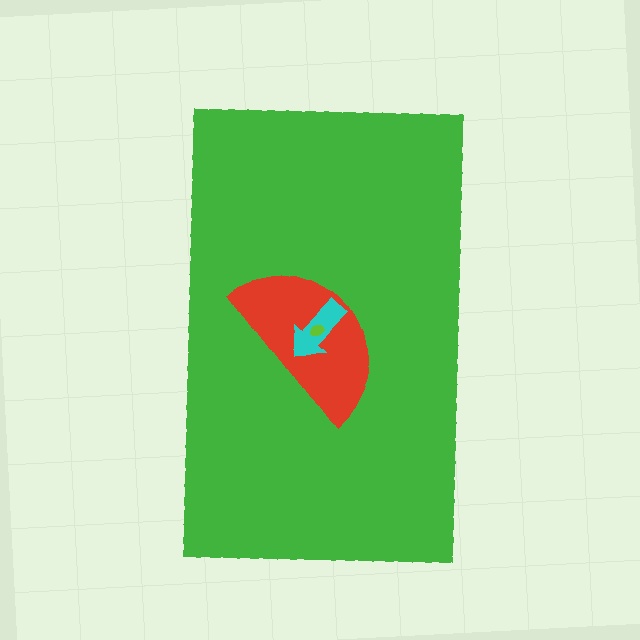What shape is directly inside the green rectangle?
The red semicircle.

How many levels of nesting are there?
4.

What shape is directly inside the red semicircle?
The cyan arrow.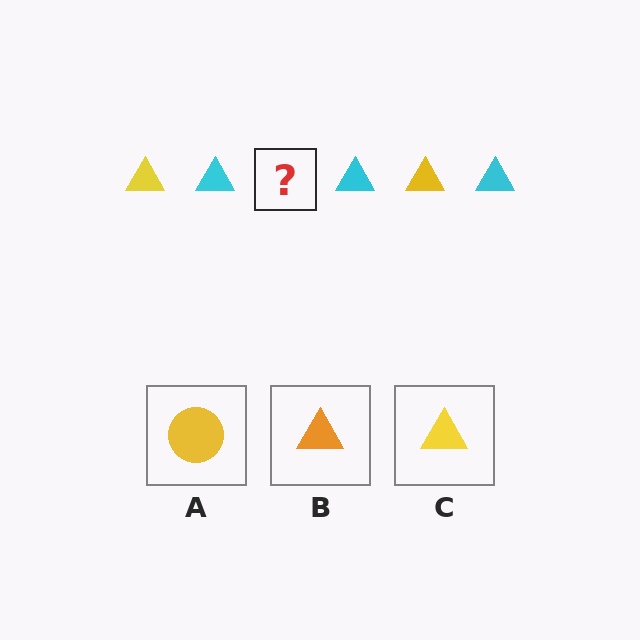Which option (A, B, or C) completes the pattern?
C.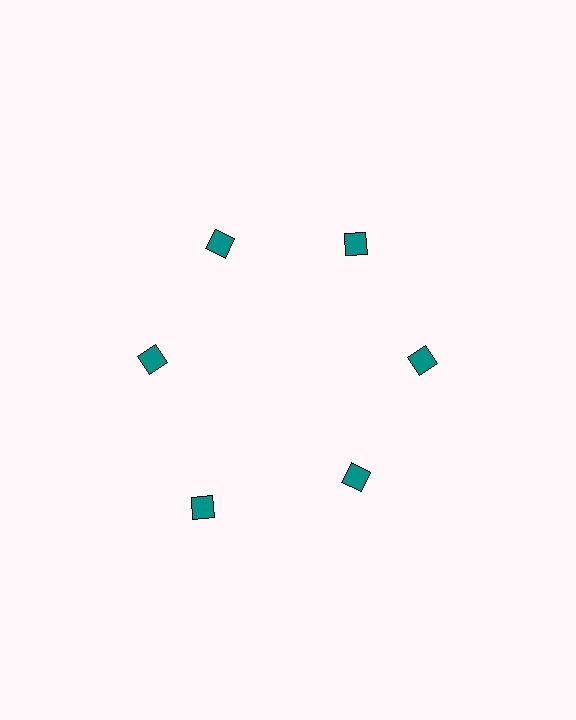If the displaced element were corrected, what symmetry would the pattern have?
It would have 6-fold rotational symmetry — the pattern would map onto itself every 60 degrees.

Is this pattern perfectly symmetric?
No. The 6 teal diamonds are arranged in a ring, but one element near the 7 o'clock position is pushed outward from the center, breaking the 6-fold rotational symmetry.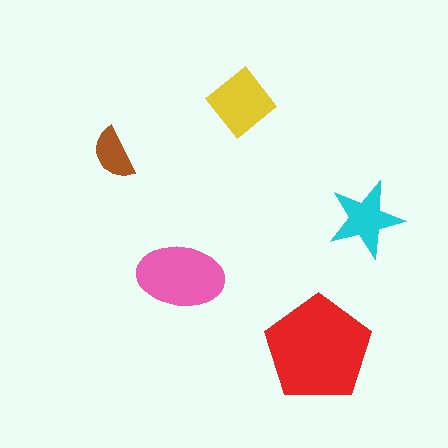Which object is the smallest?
The brown semicircle.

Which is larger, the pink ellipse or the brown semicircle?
The pink ellipse.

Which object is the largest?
The red pentagon.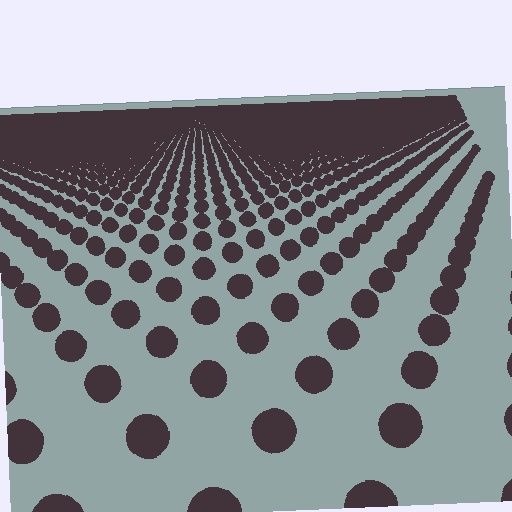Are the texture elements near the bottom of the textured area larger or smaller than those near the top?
Larger. Near the bottom, elements are closer to the viewer and appear at a bigger on-screen size.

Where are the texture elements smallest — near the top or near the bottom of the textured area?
Near the top.